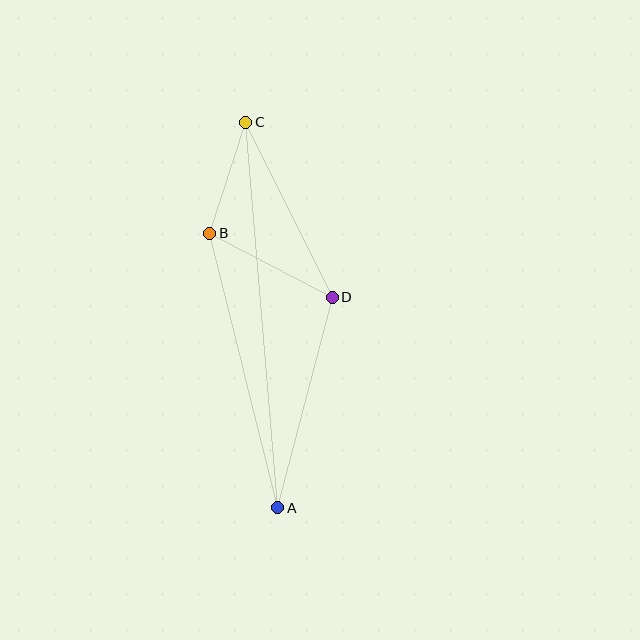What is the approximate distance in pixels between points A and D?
The distance between A and D is approximately 218 pixels.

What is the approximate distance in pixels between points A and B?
The distance between A and B is approximately 283 pixels.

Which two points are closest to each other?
Points B and C are closest to each other.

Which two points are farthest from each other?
Points A and C are farthest from each other.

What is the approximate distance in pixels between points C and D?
The distance between C and D is approximately 195 pixels.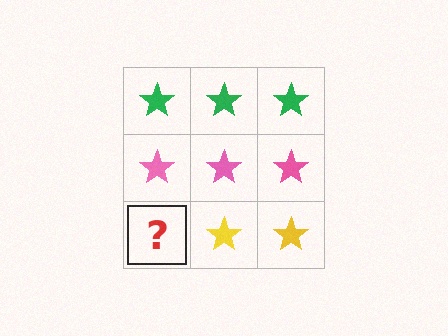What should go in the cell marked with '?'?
The missing cell should contain a yellow star.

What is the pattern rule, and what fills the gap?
The rule is that each row has a consistent color. The gap should be filled with a yellow star.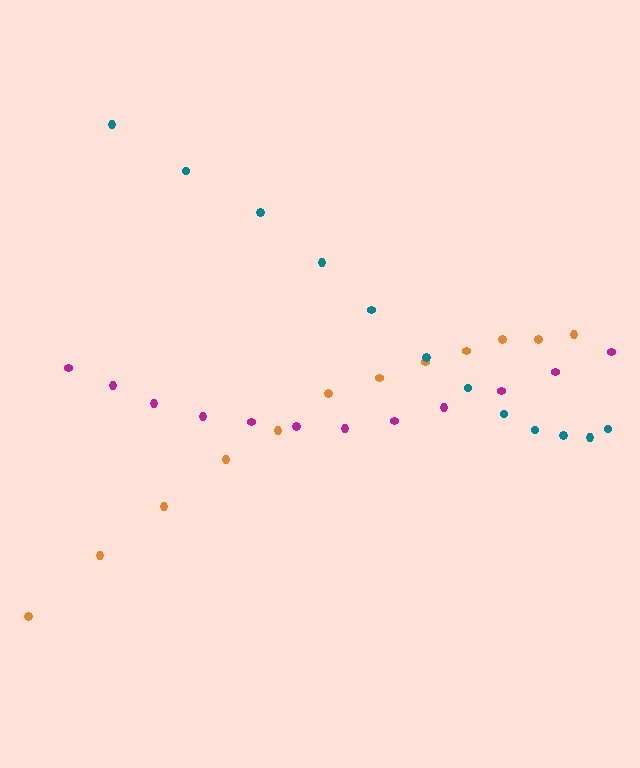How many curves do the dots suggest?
There are 3 distinct paths.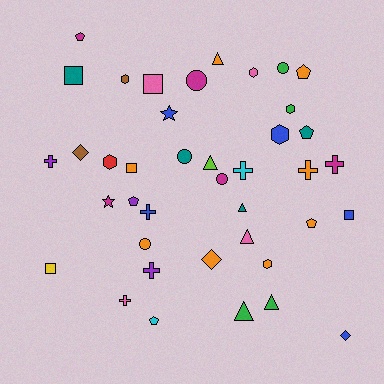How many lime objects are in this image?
There is 1 lime object.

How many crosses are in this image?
There are 7 crosses.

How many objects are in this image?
There are 40 objects.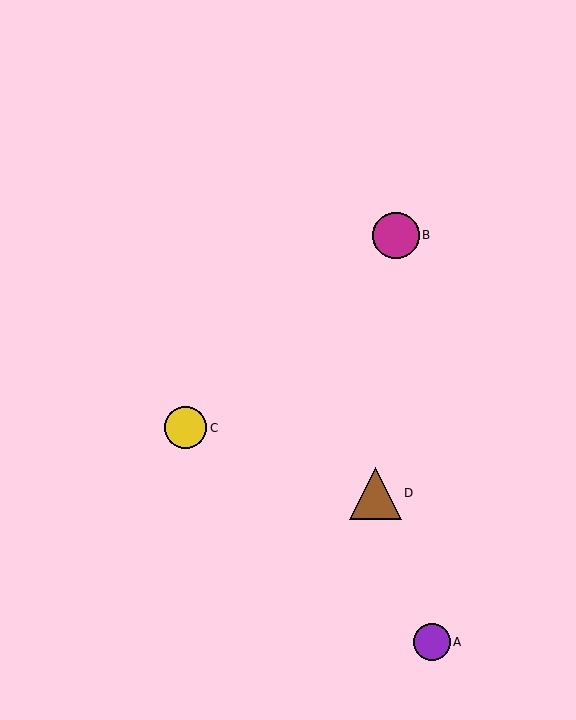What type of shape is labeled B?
Shape B is a magenta circle.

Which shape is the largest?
The brown triangle (labeled D) is the largest.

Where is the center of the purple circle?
The center of the purple circle is at (432, 642).